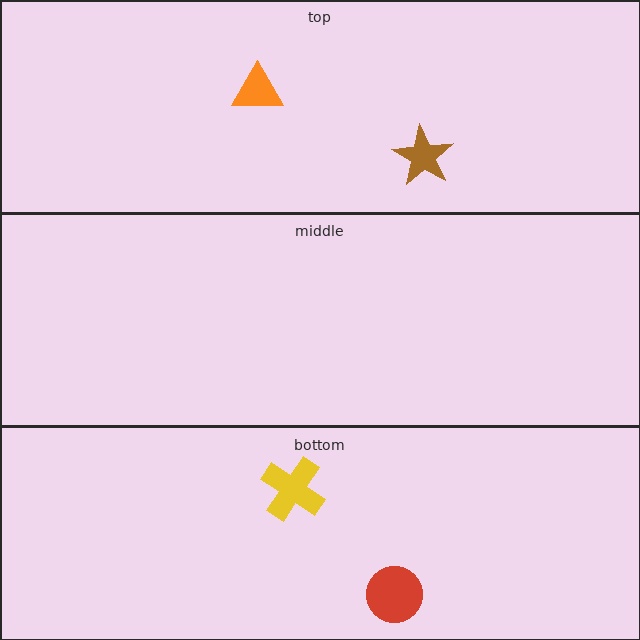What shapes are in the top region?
The brown star, the orange triangle.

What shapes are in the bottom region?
The yellow cross, the red circle.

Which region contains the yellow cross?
The bottom region.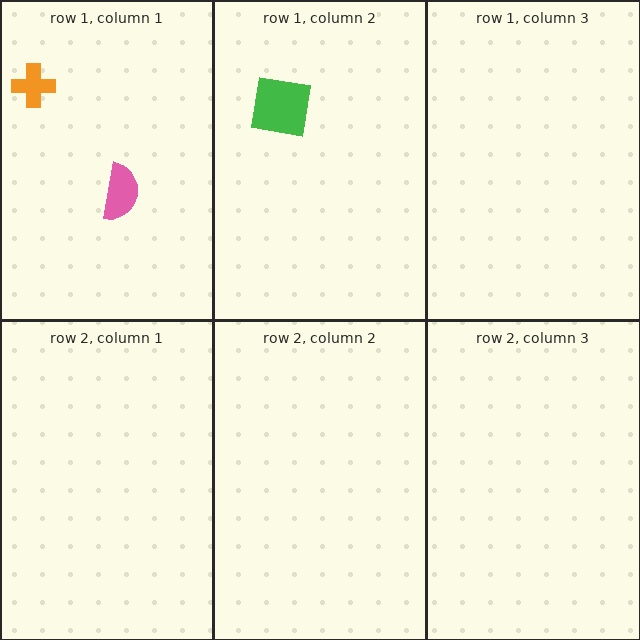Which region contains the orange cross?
The row 1, column 1 region.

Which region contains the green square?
The row 1, column 2 region.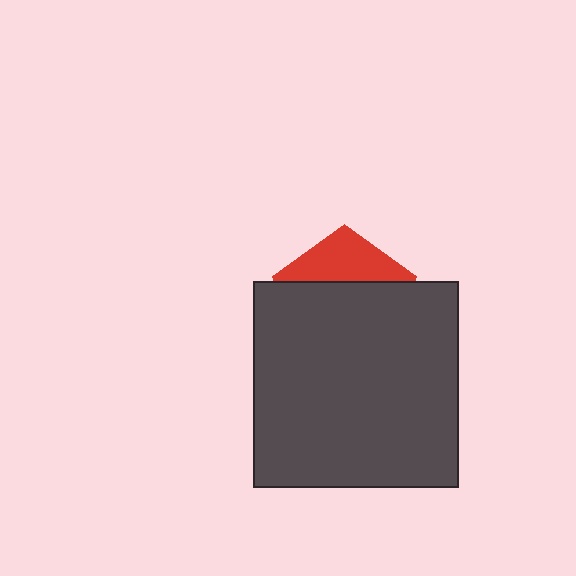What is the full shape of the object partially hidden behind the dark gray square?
The partially hidden object is a red pentagon.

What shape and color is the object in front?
The object in front is a dark gray square.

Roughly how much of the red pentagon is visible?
A small part of it is visible (roughly 33%).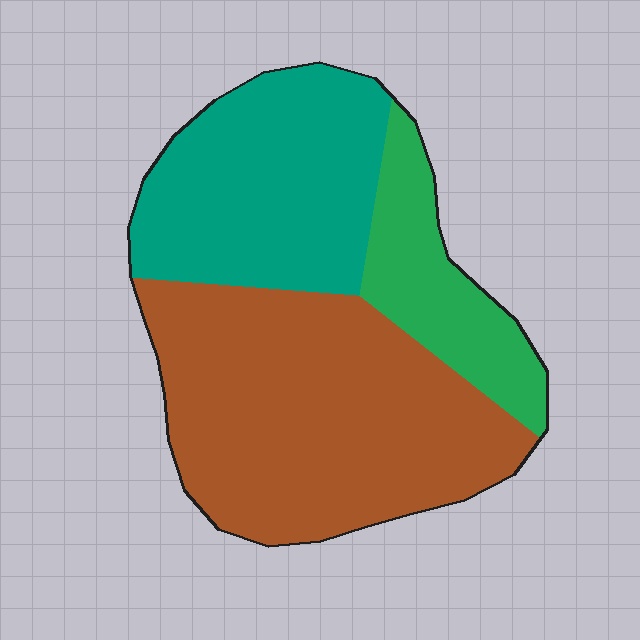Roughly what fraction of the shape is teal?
Teal takes up about one third (1/3) of the shape.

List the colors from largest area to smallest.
From largest to smallest: brown, teal, green.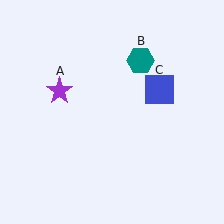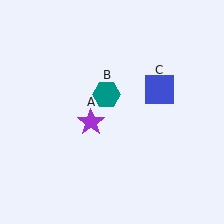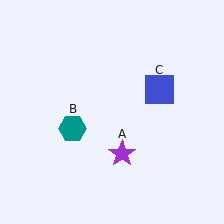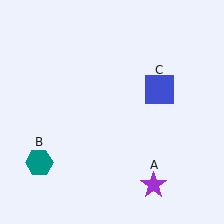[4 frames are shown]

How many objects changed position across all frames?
2 objects changed position: purple star (object A), teal hexagon (object B).